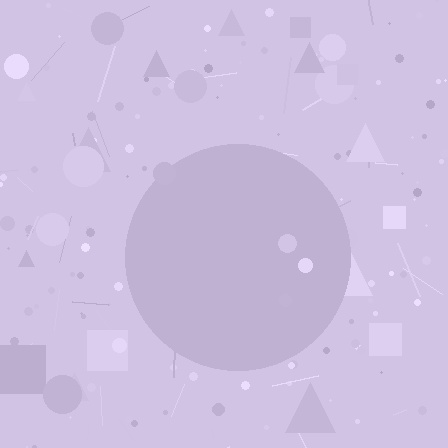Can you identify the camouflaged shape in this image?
The camouflaged shape is a circle.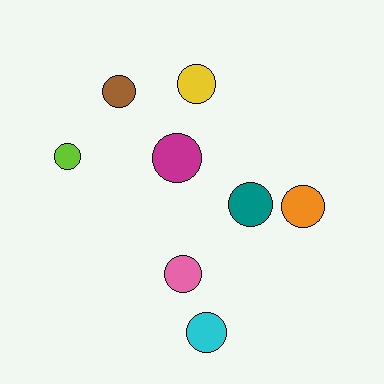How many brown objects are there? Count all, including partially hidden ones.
There is 1 brown object.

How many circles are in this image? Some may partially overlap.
There are 8 circles.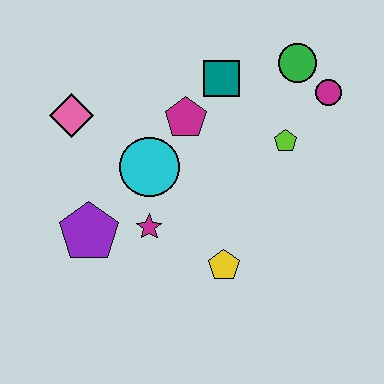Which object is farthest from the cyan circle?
The magenta circle is farthest from the cyan circle.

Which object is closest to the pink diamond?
The cyan circle is closest to the pink diamond.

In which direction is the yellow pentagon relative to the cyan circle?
The yellow pentagon is below the cyan circle.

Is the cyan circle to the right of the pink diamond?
Yes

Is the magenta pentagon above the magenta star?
Yes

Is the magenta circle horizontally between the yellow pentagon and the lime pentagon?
No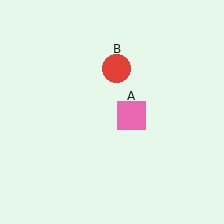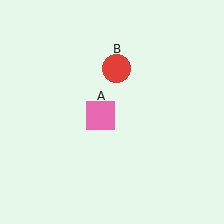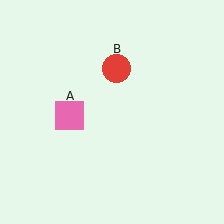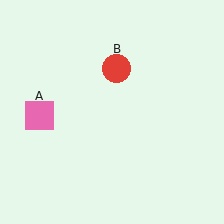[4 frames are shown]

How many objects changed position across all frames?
1 object changed position: pink square (object A).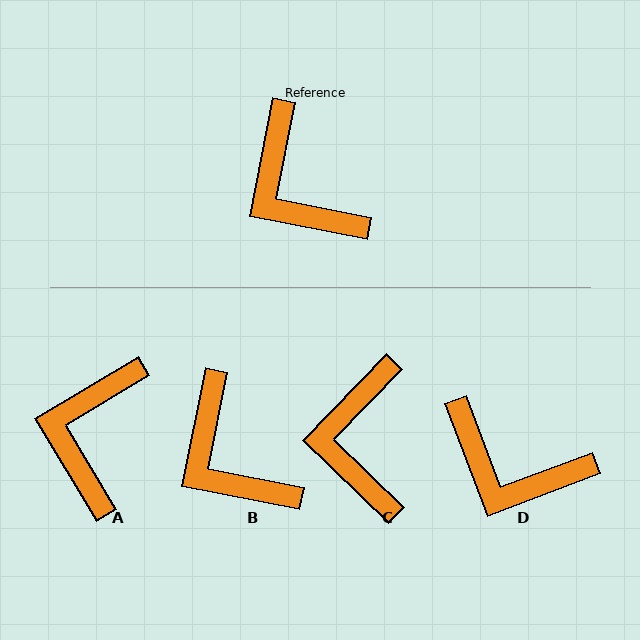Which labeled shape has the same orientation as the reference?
B.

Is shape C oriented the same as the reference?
No, it is off by about 33 degrees.